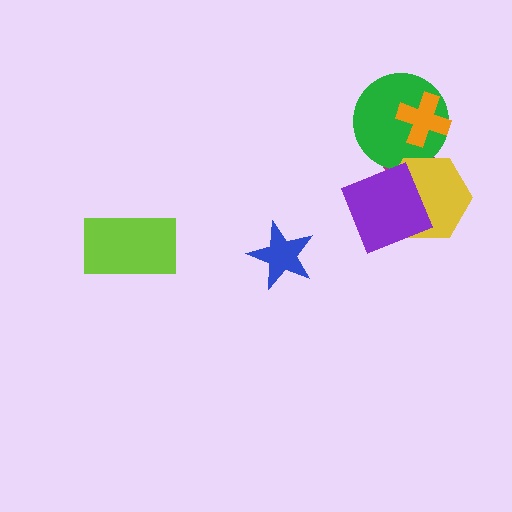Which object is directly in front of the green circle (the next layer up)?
The yellow hexagon is directly in front of the green circle.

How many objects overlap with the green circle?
3 objects overlap with the green circle.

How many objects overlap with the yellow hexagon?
3 objects overlap with the yellow hexagon.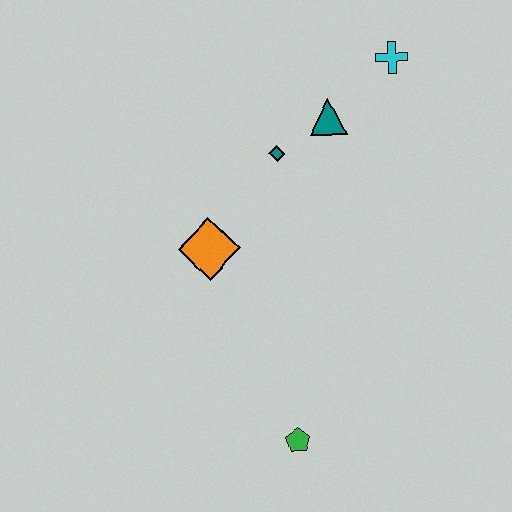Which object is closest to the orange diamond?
The teal diamond is closest to the orange diamond.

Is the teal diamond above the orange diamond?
Yes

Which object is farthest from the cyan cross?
The green pentagon is farthest from the cyan cross.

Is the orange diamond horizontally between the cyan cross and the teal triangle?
No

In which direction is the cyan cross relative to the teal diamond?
The cyan cross is to the right of the teal diamond.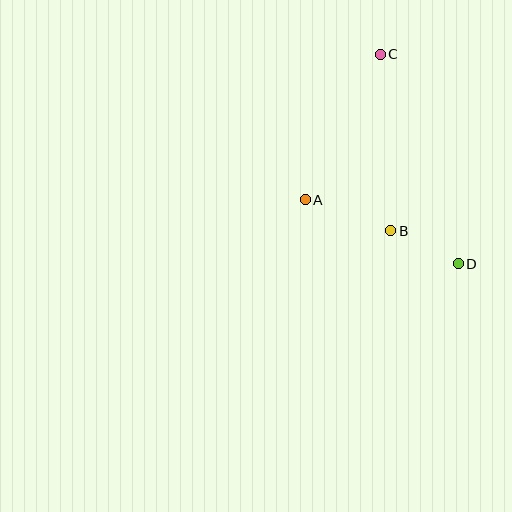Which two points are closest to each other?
Points B and D are closest to each other.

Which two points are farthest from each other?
Points C and D are farthest from each other.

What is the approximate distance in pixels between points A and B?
The distance between A and B is approximately 91 pixels.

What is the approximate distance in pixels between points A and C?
The distance between A and C is approximately 164 pixels.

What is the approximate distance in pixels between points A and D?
The distance between A and D is approximately 166 pixels.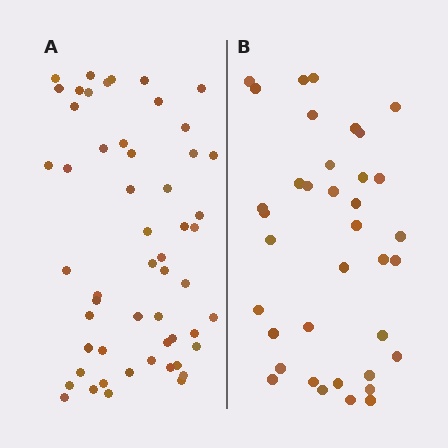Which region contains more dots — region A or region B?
Region A (the left region) has more dots.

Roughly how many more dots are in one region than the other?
Region A has approximately 15 more dots than region B.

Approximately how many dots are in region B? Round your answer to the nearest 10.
About 40 dots. (The exact count is 37, which rounds to 40.)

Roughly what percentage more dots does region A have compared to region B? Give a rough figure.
About 45% more.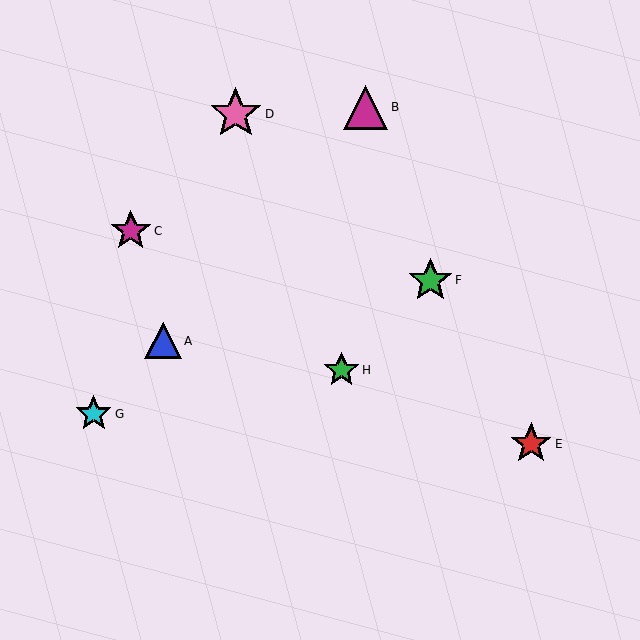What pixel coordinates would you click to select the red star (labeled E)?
Click at (531, 444) to select the red star E.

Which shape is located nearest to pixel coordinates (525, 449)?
The red star (labeled E) at (531, 444) is nearest to that location.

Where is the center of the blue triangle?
The center of the blue triangle is at (163, 341).